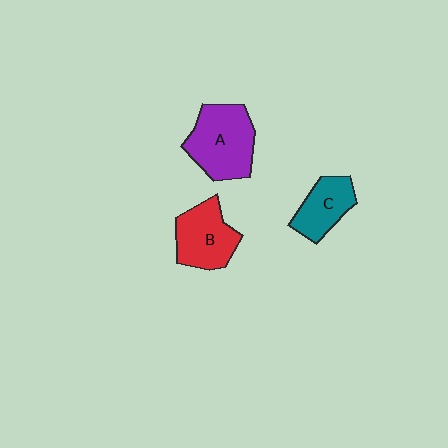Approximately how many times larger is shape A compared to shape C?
Approximately 1.6 times.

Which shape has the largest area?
Shape A (purple).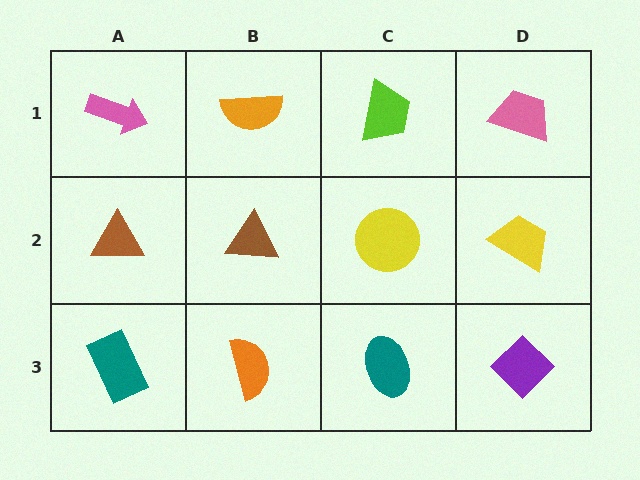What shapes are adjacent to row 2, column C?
A lime trapezoid (row 1, column C), a teal ellipse (row 3, column C), a brown triangle (row 2, column B), a yellow trapezoid (row 2, column D).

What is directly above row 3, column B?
A brown triangle.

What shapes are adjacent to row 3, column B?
A brown triangle (row 2, column B), a teal rectangle (row 3, column A), a teal ellipse (row 3, column C).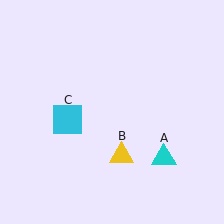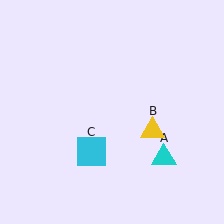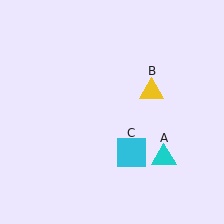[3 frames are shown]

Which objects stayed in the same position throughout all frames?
Cyan triangle (object A) remained stationary.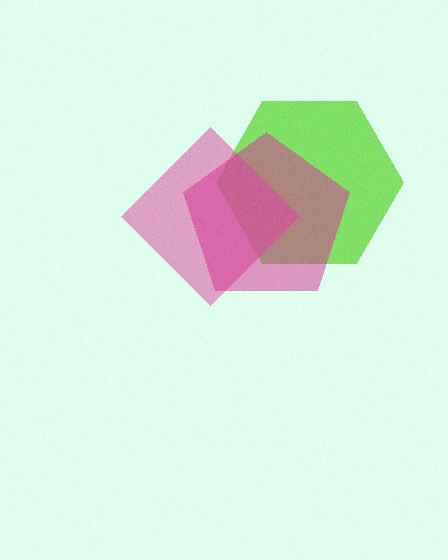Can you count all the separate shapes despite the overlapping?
Yes, there are 3 separate shapes.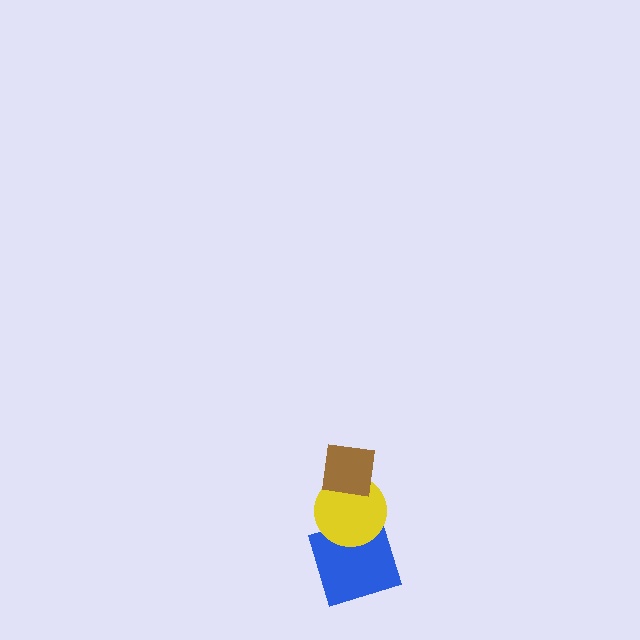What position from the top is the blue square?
The blue square is 3rd from the top.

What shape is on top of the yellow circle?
The brown square is on top of the yellow circle.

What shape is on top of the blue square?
The yellow circle is on top of the blue square.